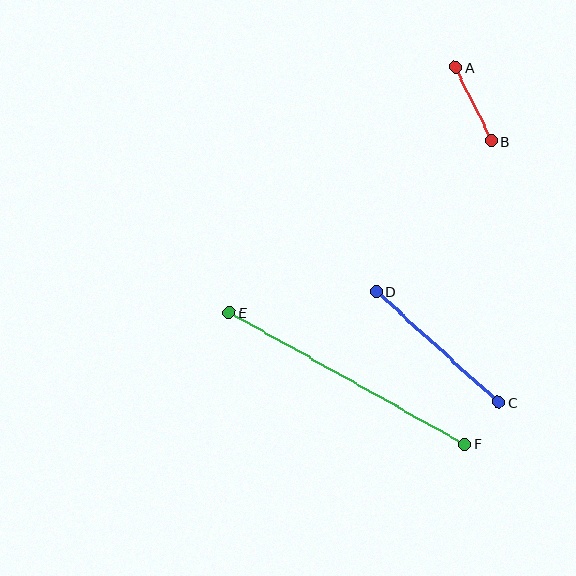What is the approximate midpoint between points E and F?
The midpoint is at approximately (347, 378) pixels.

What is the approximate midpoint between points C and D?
The midpoint is at approximately (437, 347) pixels.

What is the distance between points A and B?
The distance is approximately 82 pixels.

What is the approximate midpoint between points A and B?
The midpoint is at approximately (474, 104) pixels.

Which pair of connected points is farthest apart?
Points E and F are farthest apart.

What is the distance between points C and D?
The distance is approximately 164 pixels.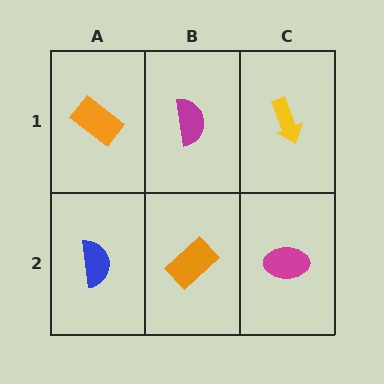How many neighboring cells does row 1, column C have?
2.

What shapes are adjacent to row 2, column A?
An orange rectangle (row 1, column A), an orange rectangle (row 2, column B).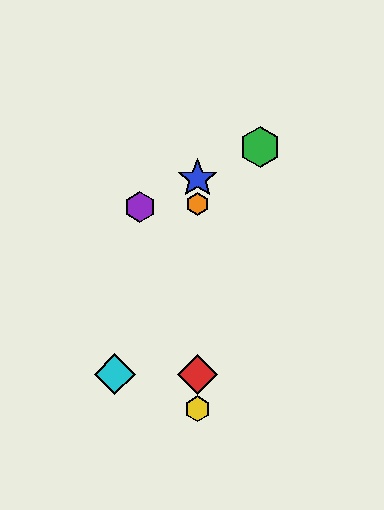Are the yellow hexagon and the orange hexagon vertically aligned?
Yes, both are at x≈198.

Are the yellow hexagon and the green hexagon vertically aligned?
No, the yellow hexagon is at x≈198 and the green hexagon is at x≈260.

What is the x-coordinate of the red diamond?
The red diamond is at x≈198.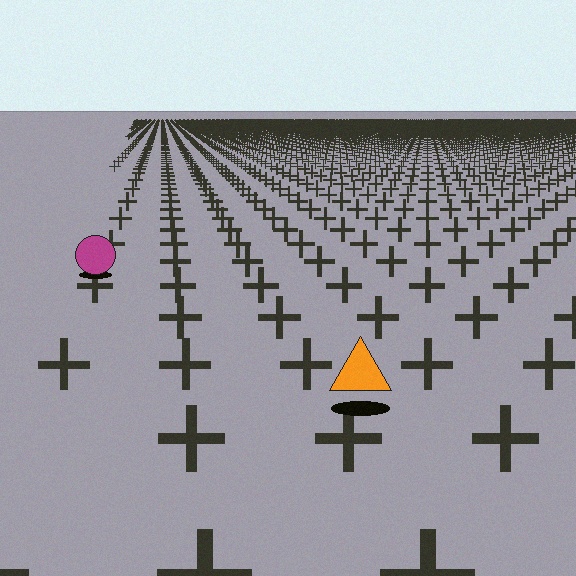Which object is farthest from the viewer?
The magenta circle is farthest from the viewer. It appears smaller and the ground texture around it is denser.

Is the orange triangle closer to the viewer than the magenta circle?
Yes. The orange triangle is closer — you can tell from the texture gradient: the ground texture is coarser near it.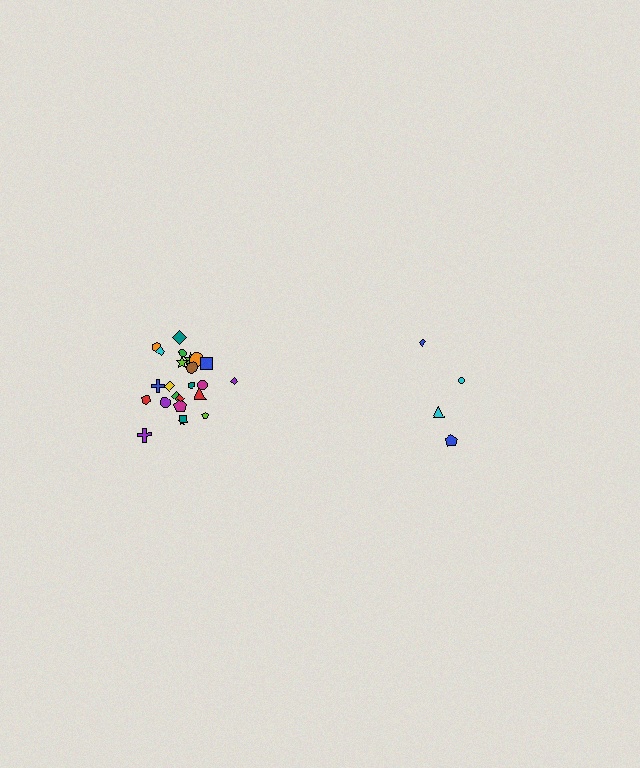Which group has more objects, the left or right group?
The left group.